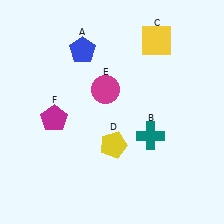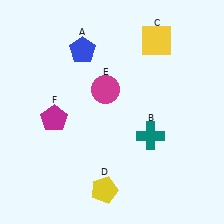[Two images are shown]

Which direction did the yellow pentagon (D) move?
The yellow pentagon (D) moved down.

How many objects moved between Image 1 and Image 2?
1 object moved between the two images.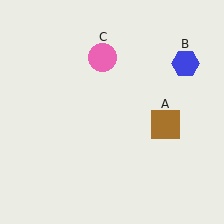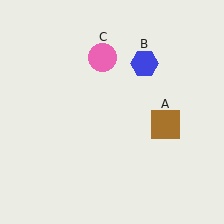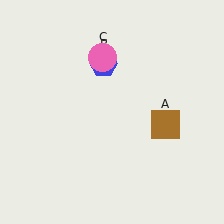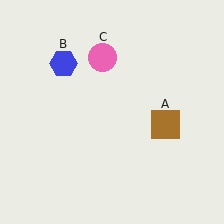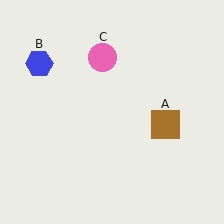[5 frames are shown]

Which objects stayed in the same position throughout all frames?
Brown square (object A) and pink circle (object C) remained stationary.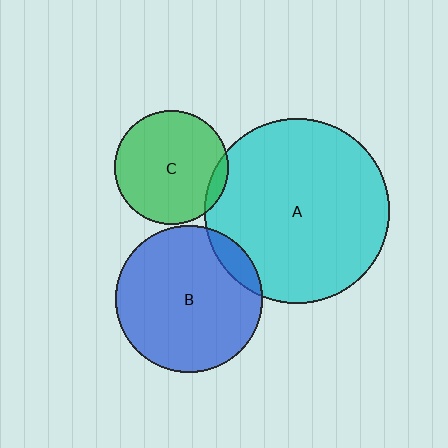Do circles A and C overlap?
Yes.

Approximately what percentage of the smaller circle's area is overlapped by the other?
Approximately 10%.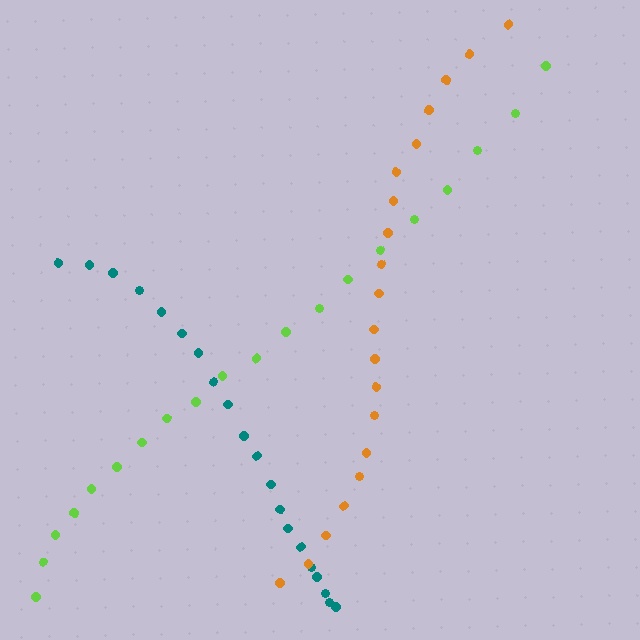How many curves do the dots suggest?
There are 3 distinct paths.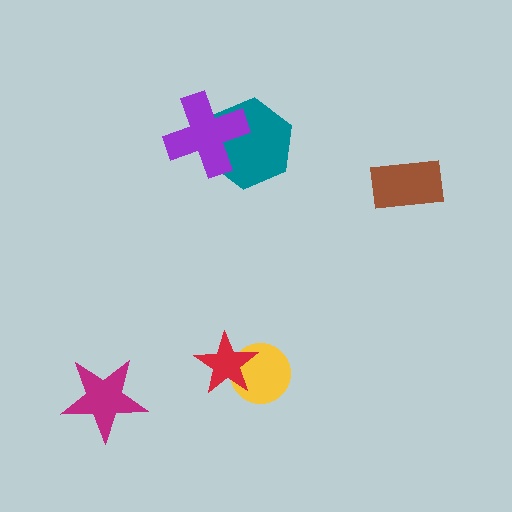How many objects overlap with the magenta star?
0 objects overlap with the magenta star.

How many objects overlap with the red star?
1 object overlaps with the red star.